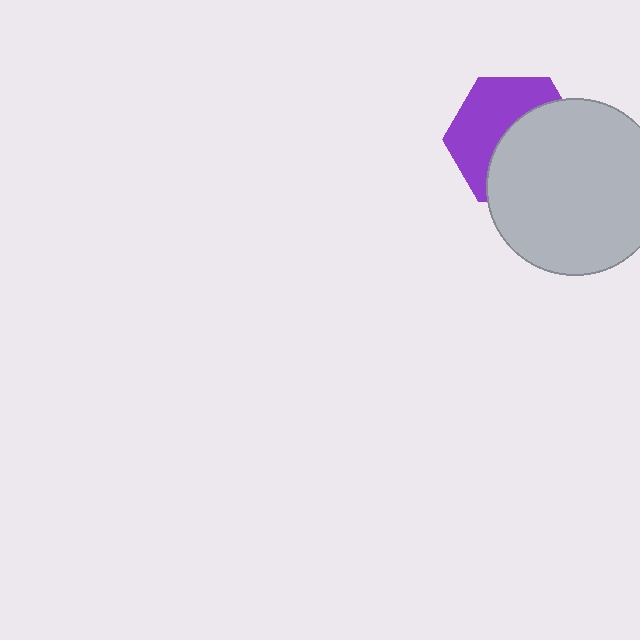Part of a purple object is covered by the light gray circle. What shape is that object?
It is a hexagon.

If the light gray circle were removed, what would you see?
You would see the complete purple hexagon.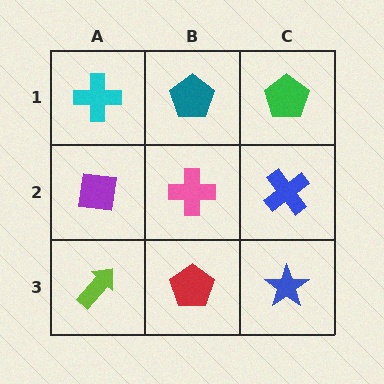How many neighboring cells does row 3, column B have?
3.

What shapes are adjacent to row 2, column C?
A green pentagon (row 1, column C), a blue star (row 3, column C), a pink cross (row 2, column B).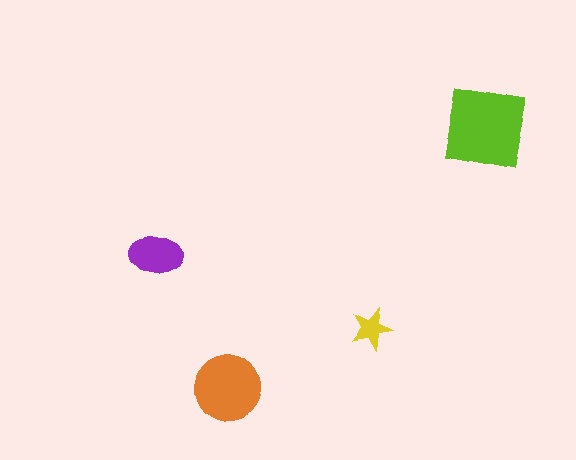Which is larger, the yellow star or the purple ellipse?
The purple ellipse.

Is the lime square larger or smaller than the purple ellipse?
Larger.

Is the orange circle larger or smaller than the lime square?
Smaller.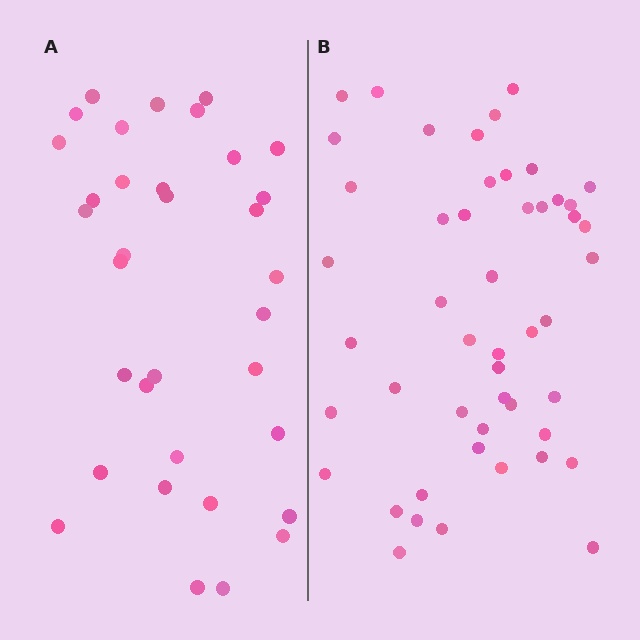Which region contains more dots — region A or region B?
Region B (the right region) has more dots.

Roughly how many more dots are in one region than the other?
Region B has approximately 15 more dots than region A.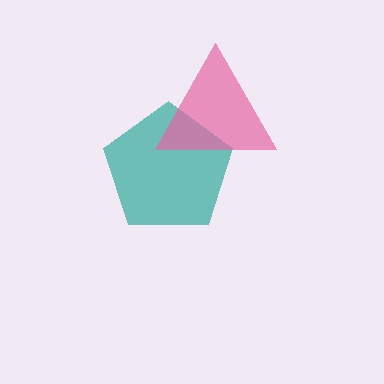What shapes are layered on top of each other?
The layered shapes are: a teal pentagon, a pink triangle.